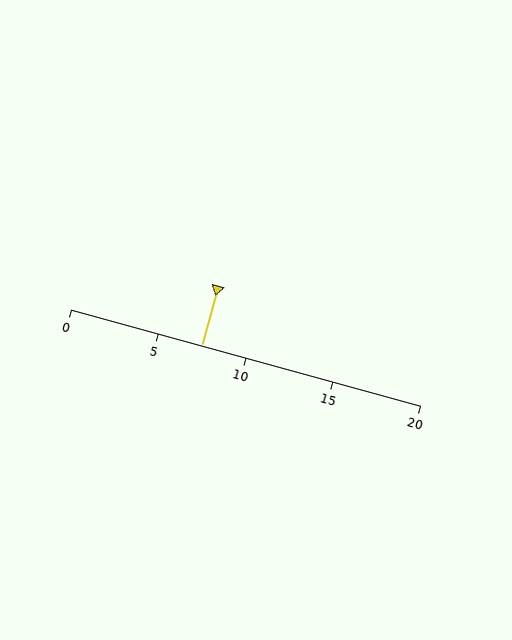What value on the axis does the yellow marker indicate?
The marker indicates approximately 7.5.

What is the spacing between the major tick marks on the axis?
The major ticks are spaced 5 apart.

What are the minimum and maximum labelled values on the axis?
The axis runs from 0 to 20.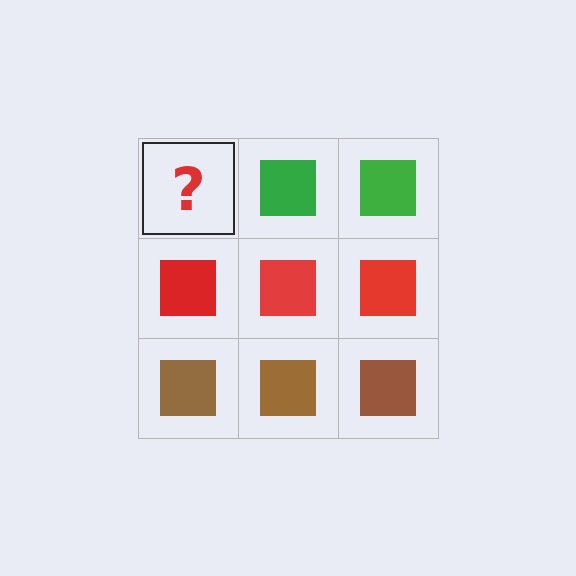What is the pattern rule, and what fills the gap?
The rule is that each row has a consistent color. The gap should be filled with a green square.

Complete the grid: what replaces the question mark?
The question mark should be replaced with a green square.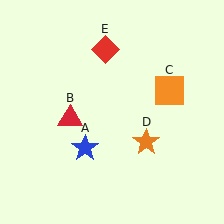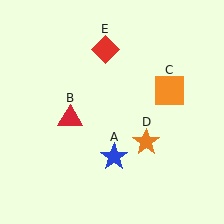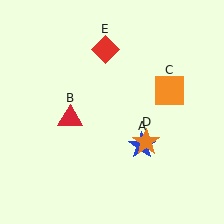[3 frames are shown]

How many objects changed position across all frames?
1 object changed position: blue star (object A).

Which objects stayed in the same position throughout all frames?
Red triangle (object B) and orange square (object C) and orange star (object D) and red diamond (object E) remained stationary.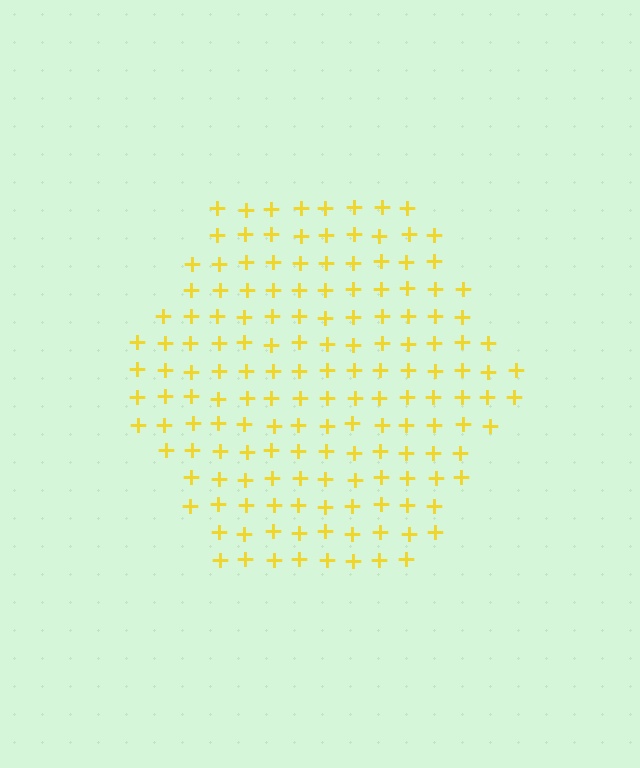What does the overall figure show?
The overall figure shows a hexagon.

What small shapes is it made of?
It is made of small plus signs.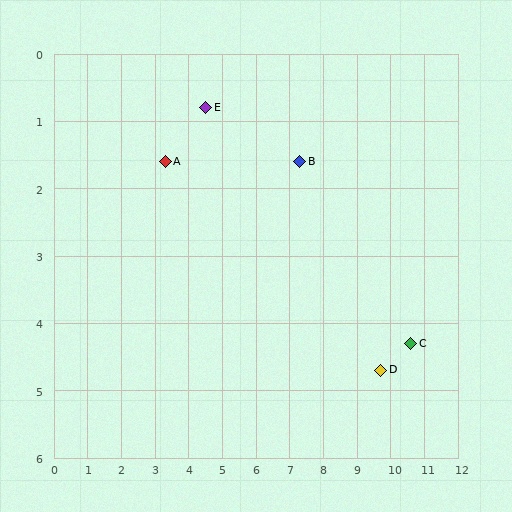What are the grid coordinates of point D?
Point D is at approximately (9.7, 4.7).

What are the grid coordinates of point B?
Point B is at approximately (7.3, 1.6).